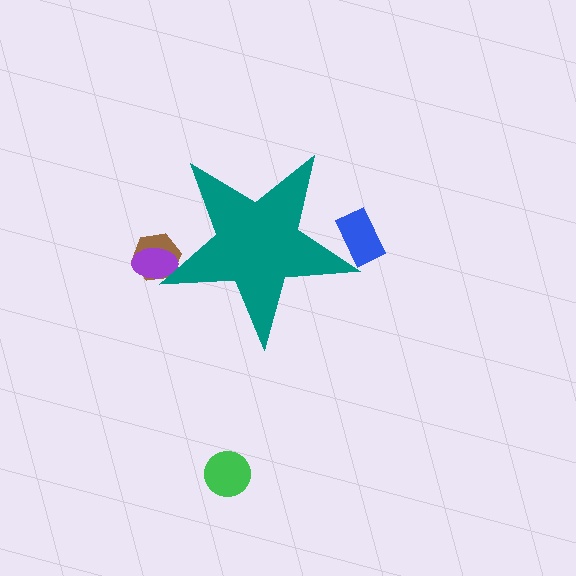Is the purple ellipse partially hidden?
Yes, the purple ellipse is partially hidden behind the teal star.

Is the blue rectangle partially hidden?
Yes, the blue rectangle is partially hidden behind the teal star.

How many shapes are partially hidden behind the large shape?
3 shapes are partially hidden.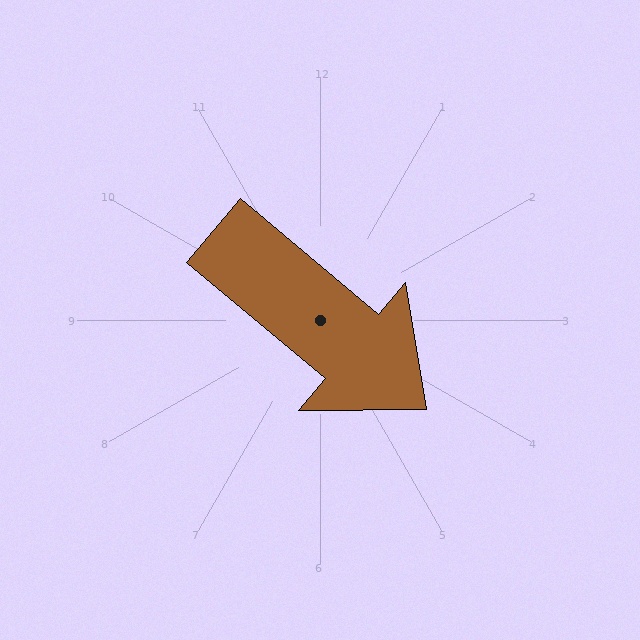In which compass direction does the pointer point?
Southeast.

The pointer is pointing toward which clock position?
Roughly 4 o'clock.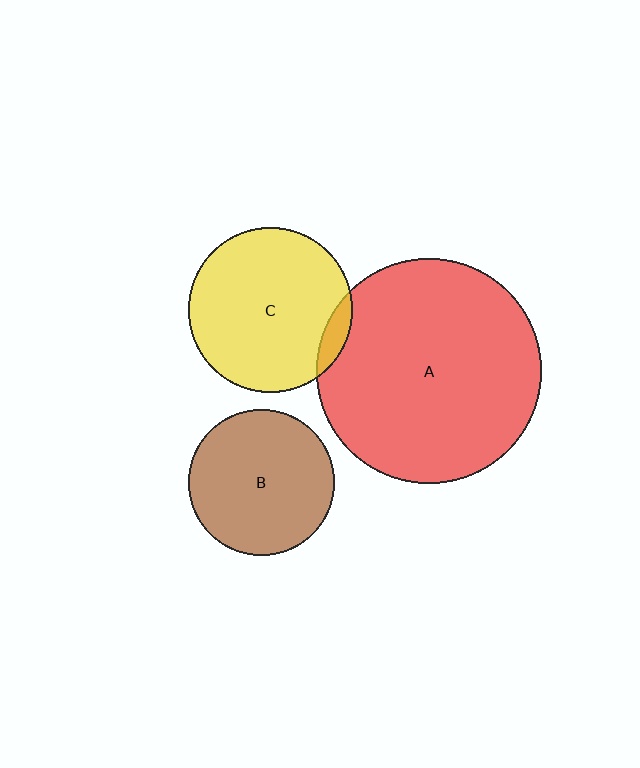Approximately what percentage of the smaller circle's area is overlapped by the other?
Approximately 5%.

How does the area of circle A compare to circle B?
Approximately 2.4 times.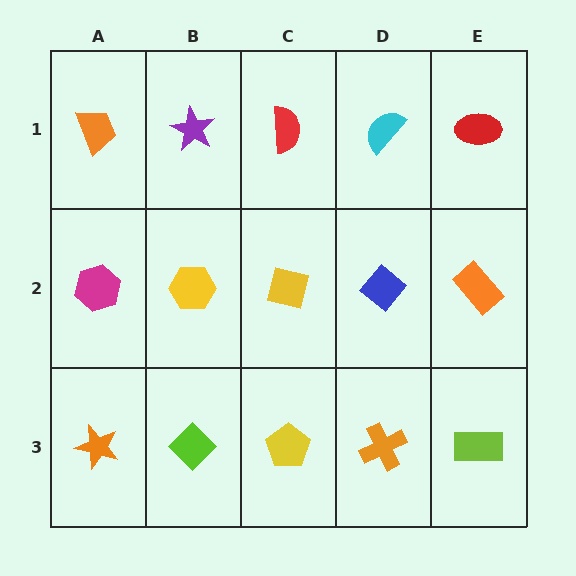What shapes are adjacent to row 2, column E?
A red ellipse (row 1, column E), a lime rectangle (row 3, column E), a blue diamond (row 2, column D).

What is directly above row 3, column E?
An orange rectangle.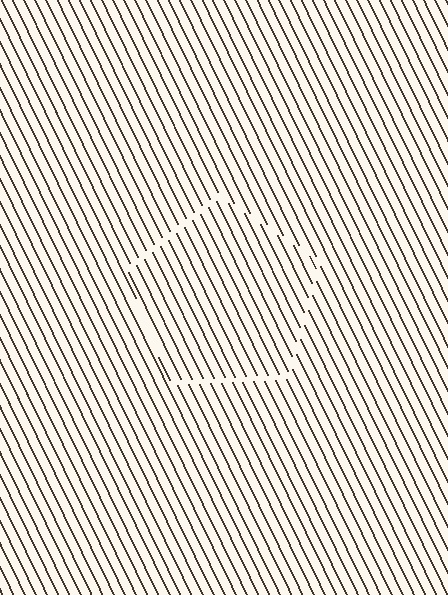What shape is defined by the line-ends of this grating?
An illusory pentagon. The interior of the shape contains the same grating, shifted by half a period — the contour is defined by the phase discontinuity where line-ends from the inner and outer gratings abut.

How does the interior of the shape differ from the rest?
The interior of the shape contains the same grating, shifted by half a period — the contour is defined by the phase discontinuity where line-ends from the inner and outer gratings abut.